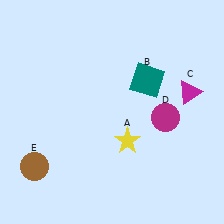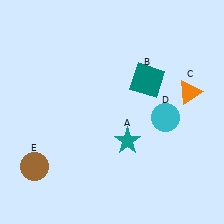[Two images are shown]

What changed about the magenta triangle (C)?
In Image 1, C is magenta. In Image 2, it changed to orange.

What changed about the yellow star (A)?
In Image 1, A is yellow. In Image 2, it changed to teal.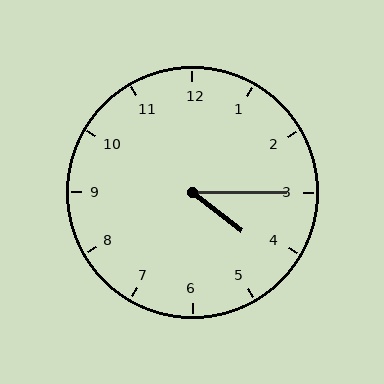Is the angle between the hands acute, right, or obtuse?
It is acute.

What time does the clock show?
4:15.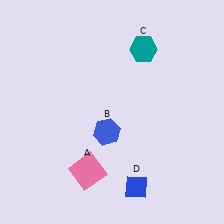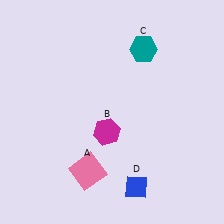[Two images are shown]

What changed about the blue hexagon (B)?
In Image 1, B is blue. In Image 2, it changed to magenta.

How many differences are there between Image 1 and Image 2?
There is 1 difference between the two images.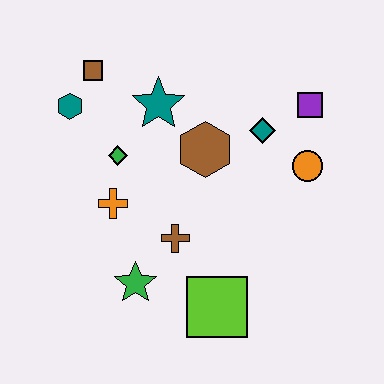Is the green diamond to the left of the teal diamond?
Yes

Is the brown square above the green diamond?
Yes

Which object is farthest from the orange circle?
The teal hexagon is farthest from the orange circle.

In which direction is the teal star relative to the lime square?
The teal star is above the lime square.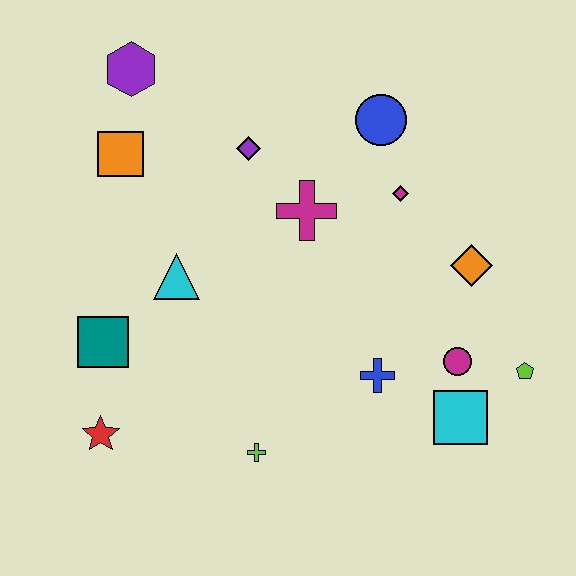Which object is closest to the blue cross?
The magenta circle is closest to the blue cross.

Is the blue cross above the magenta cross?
No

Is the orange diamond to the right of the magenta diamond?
Yes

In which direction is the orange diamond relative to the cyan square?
The orange diamond is above the cyan square.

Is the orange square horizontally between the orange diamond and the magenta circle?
No